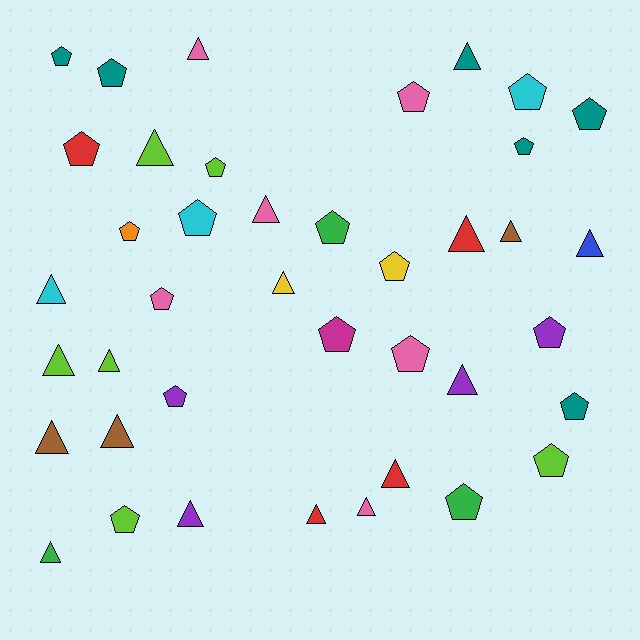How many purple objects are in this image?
There are 4 purple objects.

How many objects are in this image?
There are 40 objects.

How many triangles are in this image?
There are 19 triangles.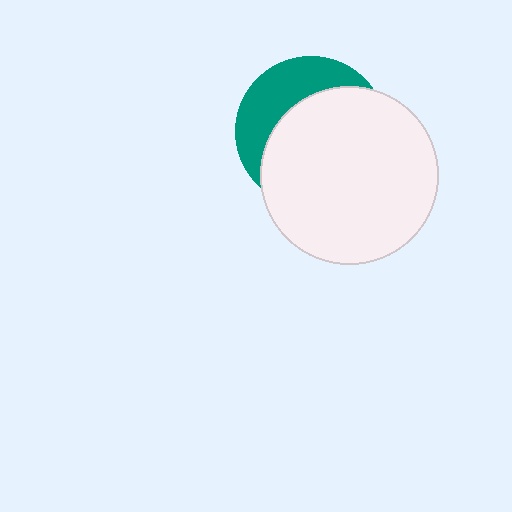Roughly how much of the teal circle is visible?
A small part of it is visible (roughly 34%).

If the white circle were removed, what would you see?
You would see the complete teal circle.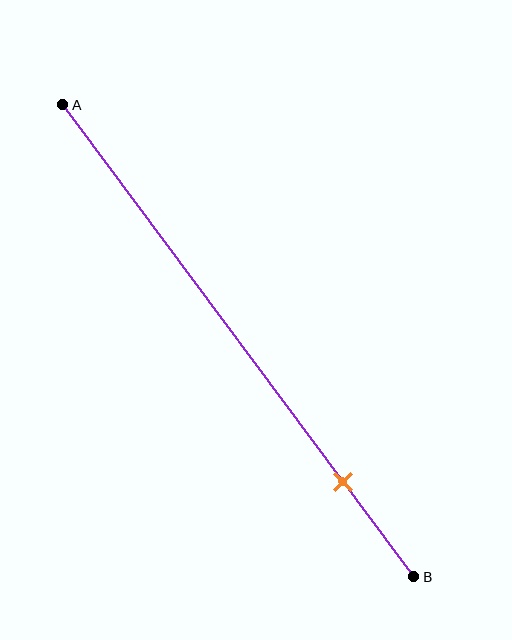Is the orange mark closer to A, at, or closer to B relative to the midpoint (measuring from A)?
The orange mark is closer to point B than the midpoint of segment AB.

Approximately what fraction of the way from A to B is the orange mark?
The orange mark is approximately 80% of the way from A to B.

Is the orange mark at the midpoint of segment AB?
No, the mark is at about 80% from A, not at the 50% midpoint.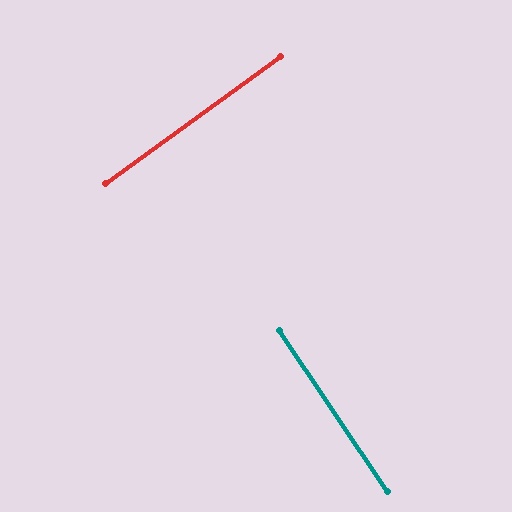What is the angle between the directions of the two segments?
Approximately 88 degrees.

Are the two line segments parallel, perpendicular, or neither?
Perpendicular — they meet at approximately 88°.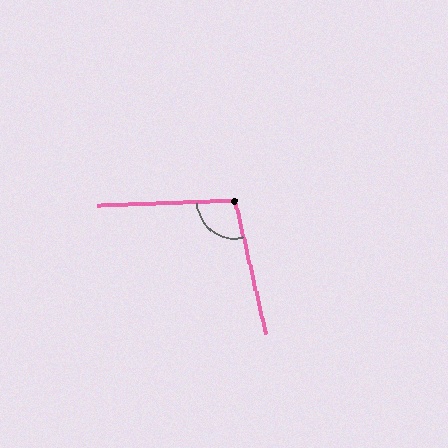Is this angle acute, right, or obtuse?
It is obtuse.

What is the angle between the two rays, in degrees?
Approximately 101 degrees.